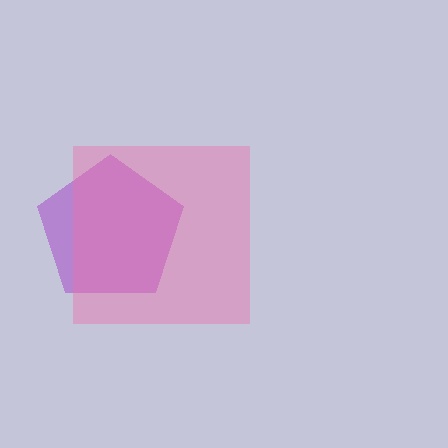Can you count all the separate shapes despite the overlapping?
Yes, there are 2 separate shapes.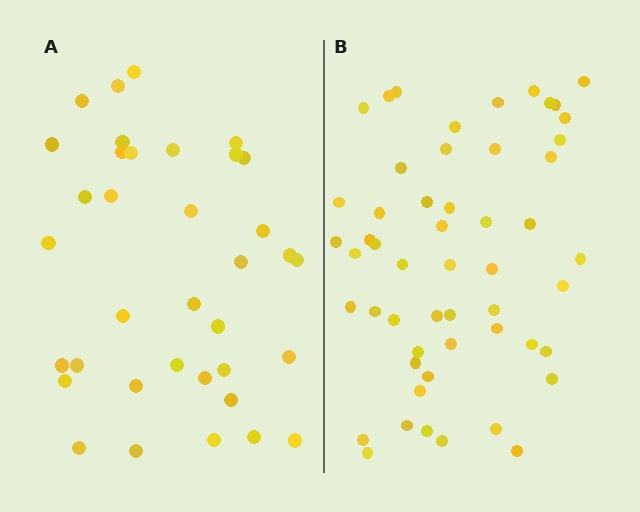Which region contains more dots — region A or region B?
Region B (the right region) has more dots.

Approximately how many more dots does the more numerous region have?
Region B has approximately 15 more dots than region A.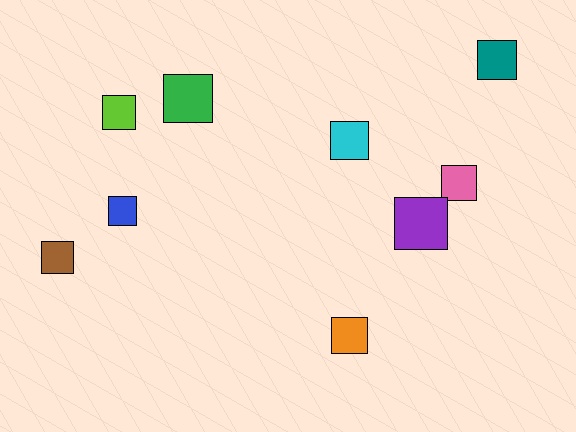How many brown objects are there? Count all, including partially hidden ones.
There is 1 brown object.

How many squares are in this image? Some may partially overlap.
There are 9 squares.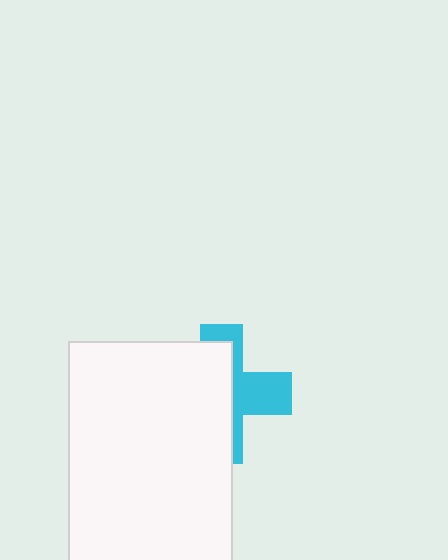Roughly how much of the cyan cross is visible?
A small part of it is visible (roughly 40%).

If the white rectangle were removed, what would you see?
You would see the complete cyan cross.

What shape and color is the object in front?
The object in front is a white rectangle.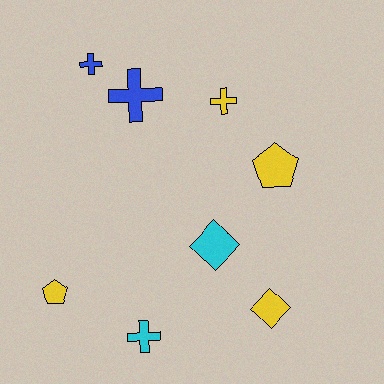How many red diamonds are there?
There are no red diamonds.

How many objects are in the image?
There are 8 objects.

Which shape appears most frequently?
Cross, with 4 objects.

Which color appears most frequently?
Yellow, with 4 objects.